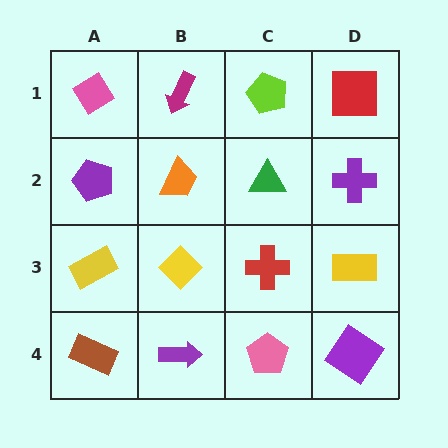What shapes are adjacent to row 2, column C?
A lime pentagon (row 1, column C), a red cross (row 3, column C), an orange trapezoid (row 2, column B), a purple cross (row 2, column D).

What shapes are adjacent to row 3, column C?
A green triangle (row 2, column C), a pink pentagon (row 4, column C), a yellow diamond (row 3, column B), a yellow rectangle (row 3, column D).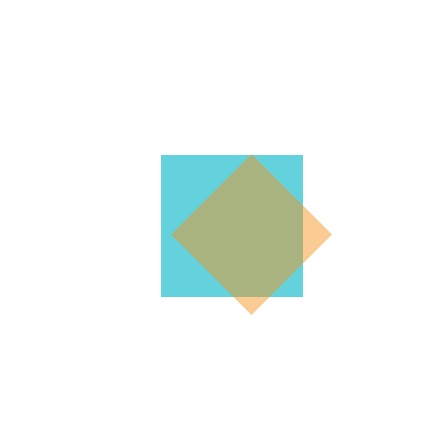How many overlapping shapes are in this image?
There are 2 overlapping shapes in the image.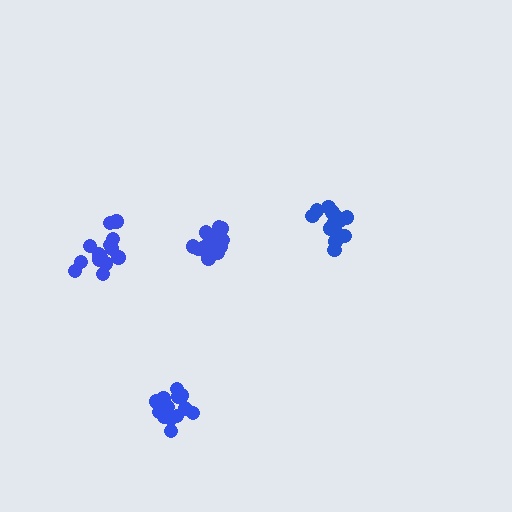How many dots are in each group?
Group 1: 14 dots, Group 2: 14 dots, Group 3: 16 dots, Group 4: 15 dots (59 total).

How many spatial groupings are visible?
There are 4 spatial groupings.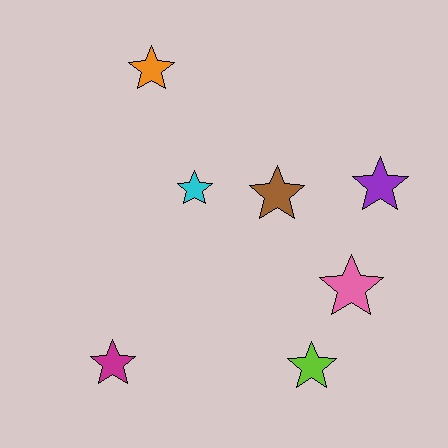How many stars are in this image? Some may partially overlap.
There are 7 stars.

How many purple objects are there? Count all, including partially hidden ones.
There is 1 purple object.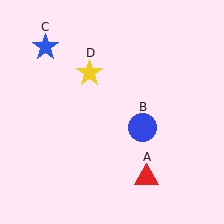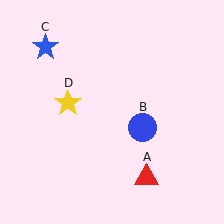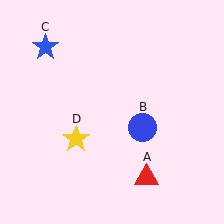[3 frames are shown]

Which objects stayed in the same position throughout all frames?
Red triangle (object A) and blue circle (object B) and blue star (object C) remained stationary.